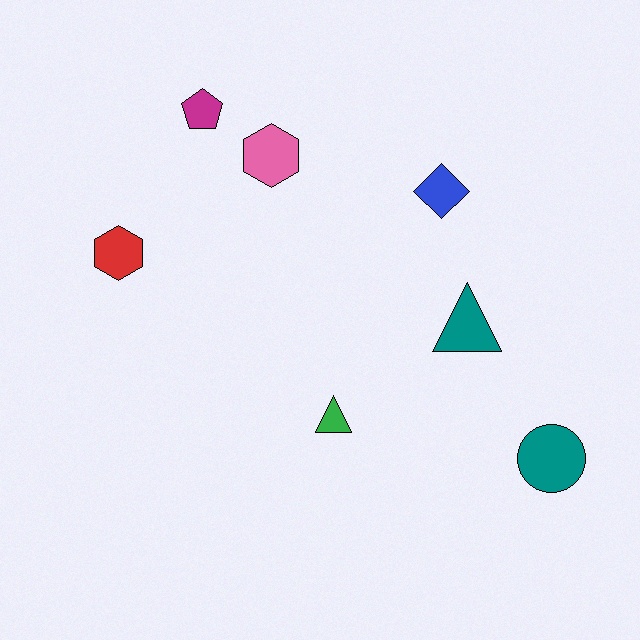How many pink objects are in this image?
There is 1 pink object.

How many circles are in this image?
There is 1 circle.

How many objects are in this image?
There are 7 objects.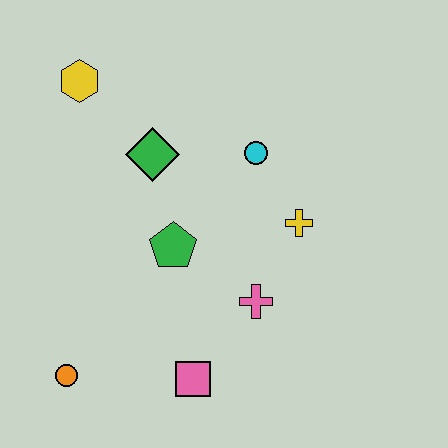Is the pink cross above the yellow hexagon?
No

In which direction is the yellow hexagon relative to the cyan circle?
The yellow hexagon is to the left of the cyan circle.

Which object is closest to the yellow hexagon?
The green diamond is closest to the yellow hexagon.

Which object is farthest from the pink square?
The yellow hexagon is farthest from the pink square.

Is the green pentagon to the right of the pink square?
No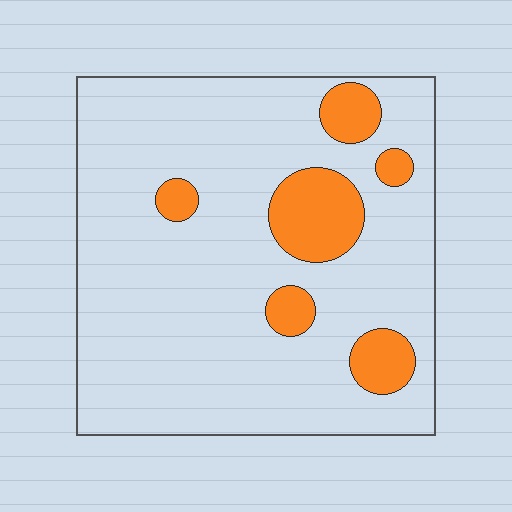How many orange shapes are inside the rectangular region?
6.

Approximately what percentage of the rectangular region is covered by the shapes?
Approximately 15%.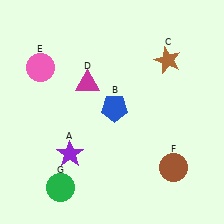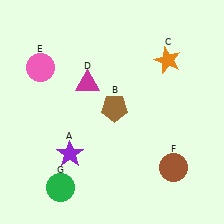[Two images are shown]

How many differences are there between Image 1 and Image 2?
There are 2 differences between the two images.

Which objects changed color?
B changed from blue to brown. C changed from brown to orange.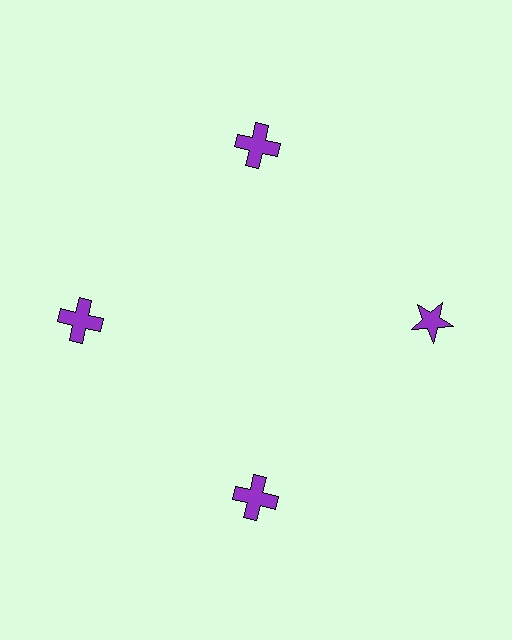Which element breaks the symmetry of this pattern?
The purple star at roughly the 3 o'clock position breaks the symmetry. All other shapes are purple crosses.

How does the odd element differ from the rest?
It has a different shape: star instead of cross.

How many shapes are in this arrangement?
There are 4 shapes arranged in a ring pattern.